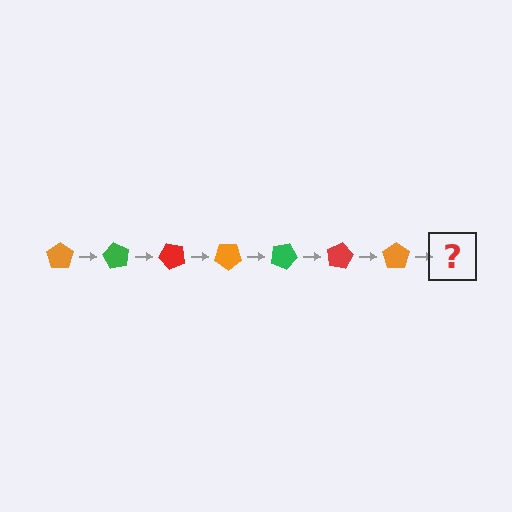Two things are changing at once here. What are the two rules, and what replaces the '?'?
The two rules are that it rotates 60 degrees each step and the color cycles through orange, green, and red. The '?' should be a green pentagon, rotated 420 degrees from the start.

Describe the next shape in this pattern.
It should be a green pentagon, rotated 420 degrees from the start.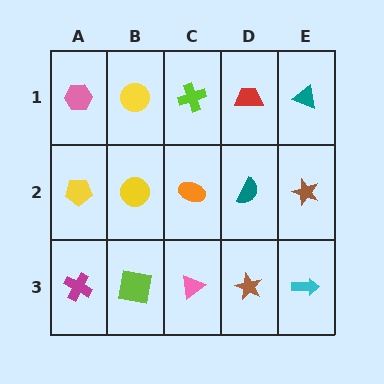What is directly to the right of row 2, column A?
A yellow circle.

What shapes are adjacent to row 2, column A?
A pink hexagon (row 1, column A), a magenta cross (row 3, column A), a yellow circle (row 2, column B).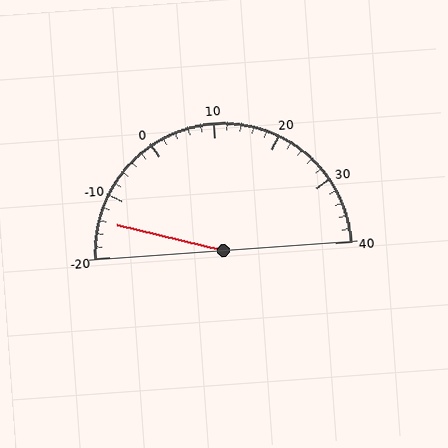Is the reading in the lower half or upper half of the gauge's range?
The reading is in the lower half of the range (-20 to 40).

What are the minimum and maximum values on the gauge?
The gauge ranges from -20 to 40.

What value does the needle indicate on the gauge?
The needle indicates approximately -14.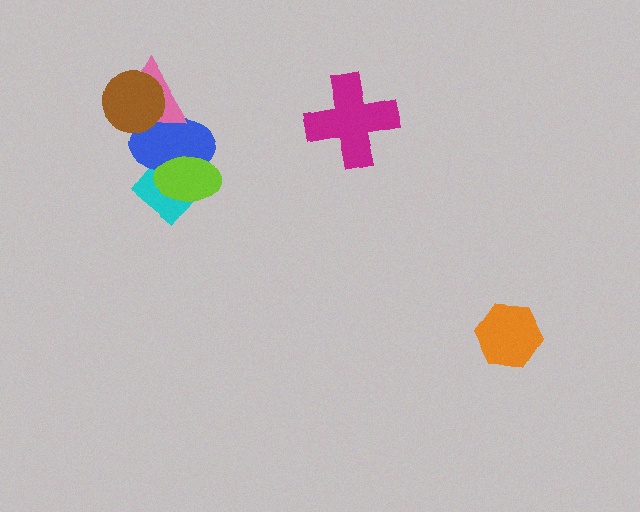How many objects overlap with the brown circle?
2 objects overlap with the brown circle.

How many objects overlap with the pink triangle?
2 objects overlap with the pink triangle.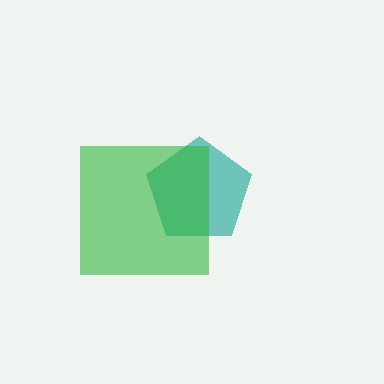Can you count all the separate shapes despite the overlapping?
Yes, there are 2 separate shapes.